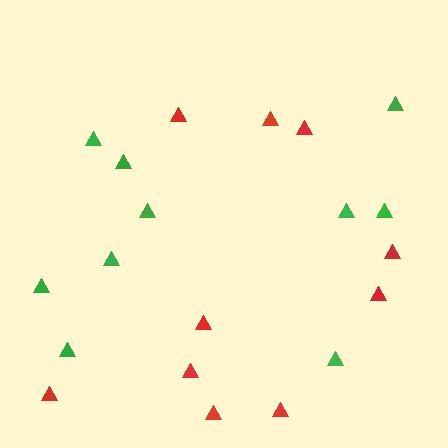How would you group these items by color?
There are 2 groups: one group of green triangles (10) and one group of red triangles (10).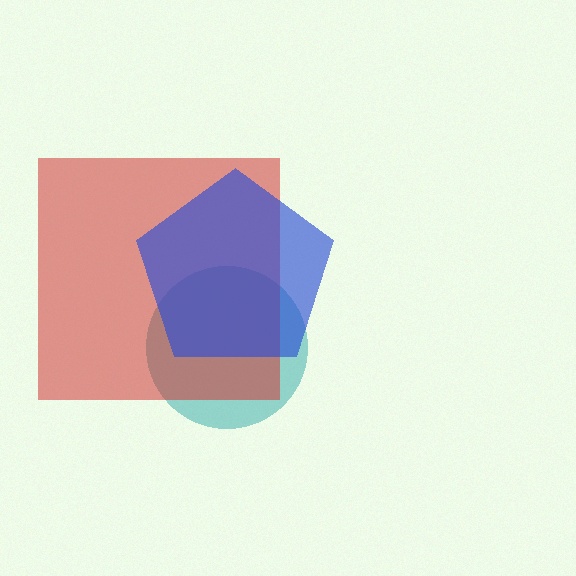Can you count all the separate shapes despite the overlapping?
Yes, there are 3 separate shapes.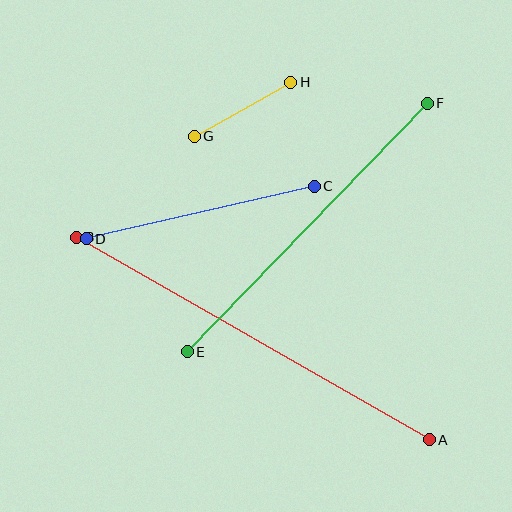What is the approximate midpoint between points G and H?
The midpoint is at approximately (242, 109) pixels.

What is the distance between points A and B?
The distance is approximately 407 pixels.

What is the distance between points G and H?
The distance is approximately 110 pixels.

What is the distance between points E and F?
The distance is approximately 345 pixels.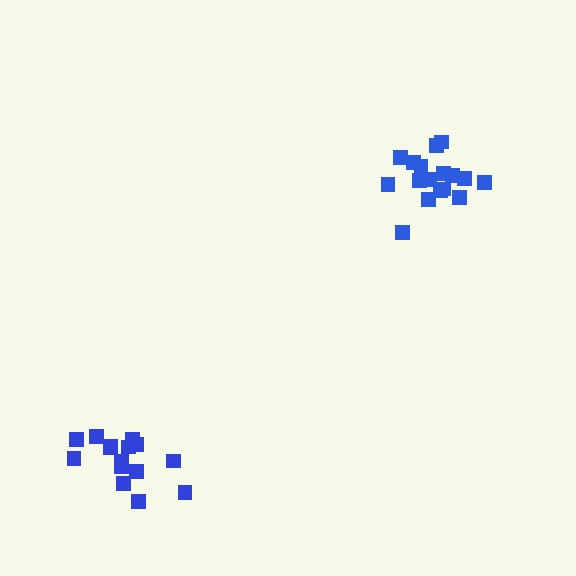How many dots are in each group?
Group 1: 17 dots, Group 2: 15 dots (32 total).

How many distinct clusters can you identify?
There are 2 distinct clusters.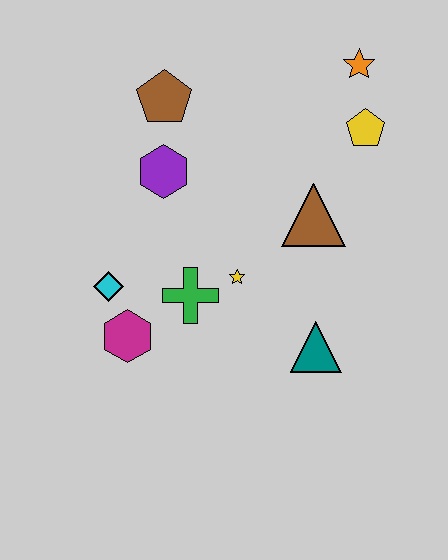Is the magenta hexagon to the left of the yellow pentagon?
Yes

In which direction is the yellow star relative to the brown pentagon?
The yellow star is below the brown pentagon.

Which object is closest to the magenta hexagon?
The cyan diamond is closest to the magenta hexagon.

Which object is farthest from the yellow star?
The orange star is farthest from the yellow star.